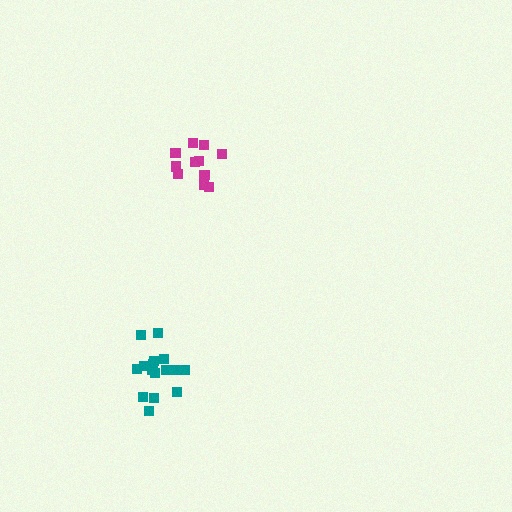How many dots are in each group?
Group 1: 11 dots, Group 2: 16 dots (27 total).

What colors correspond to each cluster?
The clusters are colored: magenta, teal.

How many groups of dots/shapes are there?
There are 2 groups.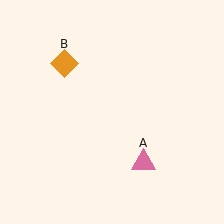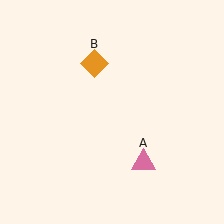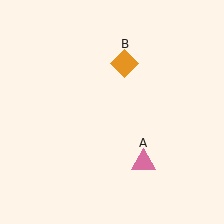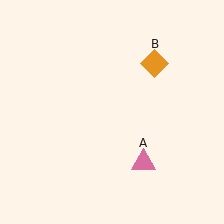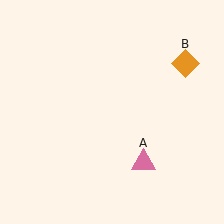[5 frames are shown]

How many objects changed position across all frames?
1 object changed position: orange diamond (object B).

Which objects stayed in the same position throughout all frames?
Pink triangle (object A) remained stationary.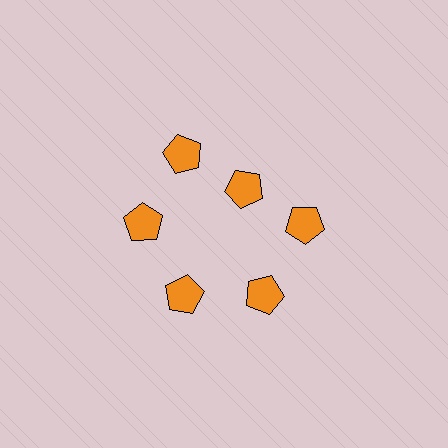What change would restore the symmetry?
The symmetry would be restored by moving it outward, back onto the ring so that all 6 pentagons sit at equal angles and equal distance from the center.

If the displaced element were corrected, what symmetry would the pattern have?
It would have 6-fold rotational symmetry — the pattern would map onto itself every 60 degrees.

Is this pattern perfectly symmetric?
No. The 6 orange pentagons are arranged in a ring, but one element near the 1 o'clock position is pulled inward toward the center, breaking the 6-fold rotational symmetry.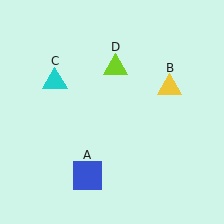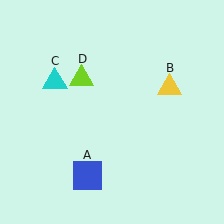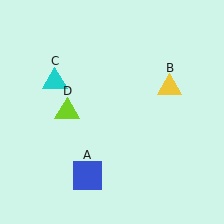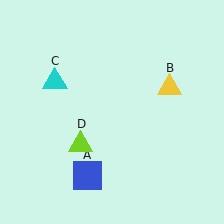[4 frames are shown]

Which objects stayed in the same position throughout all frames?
Blue square (object A) and yellow triangle (object B) and cyan triangle (object C) remained stationary.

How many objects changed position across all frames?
1 object changed position: lime triangle (object D).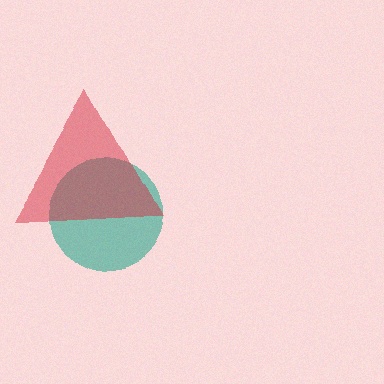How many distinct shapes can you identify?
There are 2 distinct shapes: a teal circle, a red triangle.